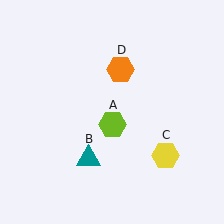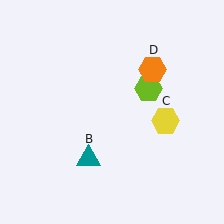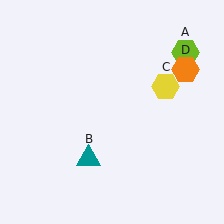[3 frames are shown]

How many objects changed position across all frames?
3 objects changed position: lime hexagon (object A), yellow hexagon (object C), orange hexagon (object D).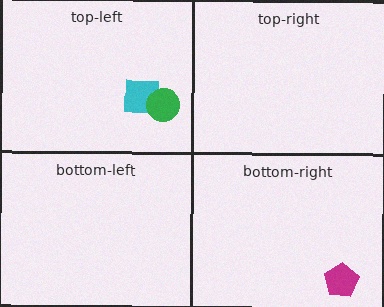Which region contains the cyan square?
The top-left region.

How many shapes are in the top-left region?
2.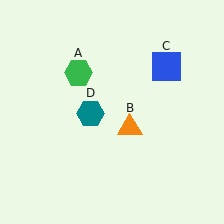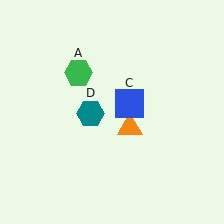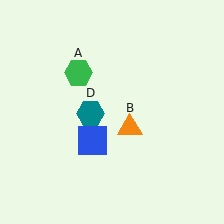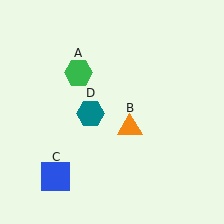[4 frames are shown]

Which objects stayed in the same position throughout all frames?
Green hexagon (object A) and orange triangle (object B) and teal hexagon (object D) remained stationary.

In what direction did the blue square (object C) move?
The blue square (object C) moved down and to the left.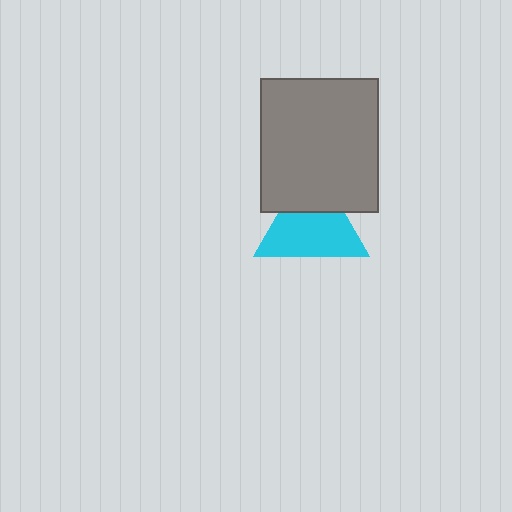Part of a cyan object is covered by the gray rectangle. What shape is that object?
It is a triangle.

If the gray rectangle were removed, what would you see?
You would see the complete cyan triangle.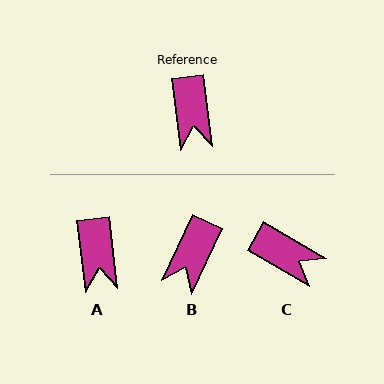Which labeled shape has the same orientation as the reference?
A.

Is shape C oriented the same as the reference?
No, it is off by about 52 degrees.